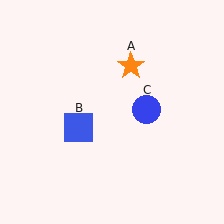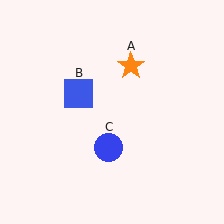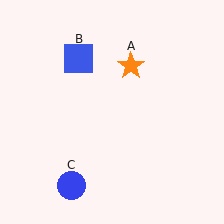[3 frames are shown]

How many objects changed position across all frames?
2 objects changed position: blue square (object B), blue circle (object C).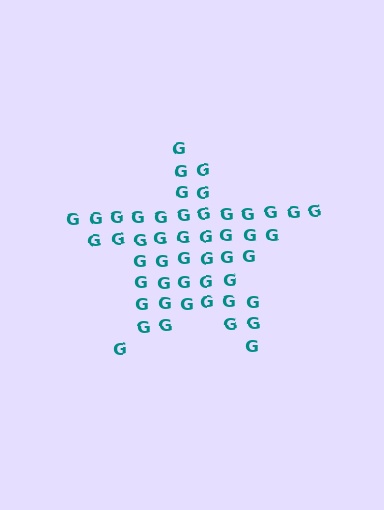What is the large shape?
The large shape is a star.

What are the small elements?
The small elements are letter G's.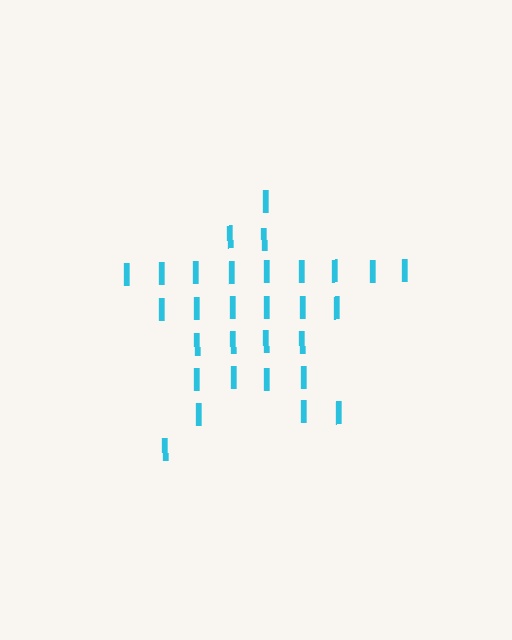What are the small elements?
The small elements are letter I's.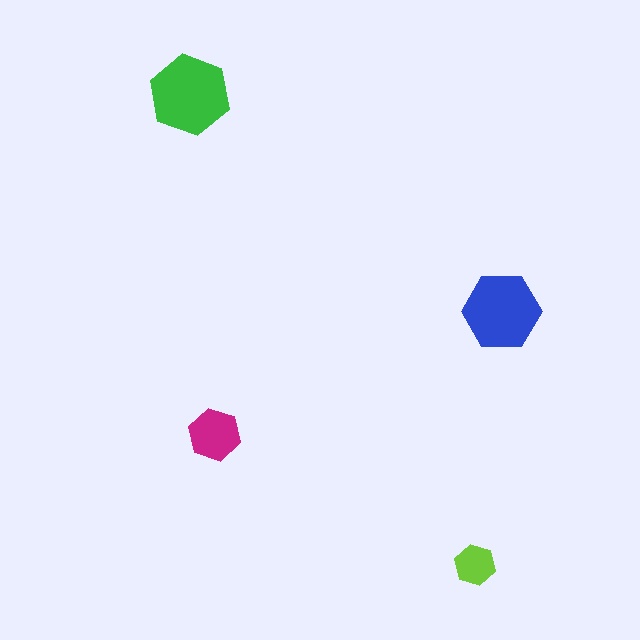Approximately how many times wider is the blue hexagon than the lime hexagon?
About 2 times wider.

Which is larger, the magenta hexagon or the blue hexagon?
The blue one.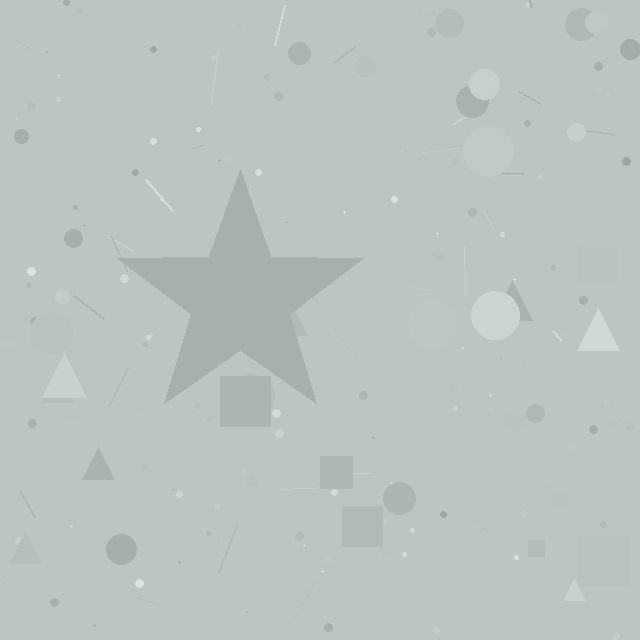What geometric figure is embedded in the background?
A star is embedded in the background.